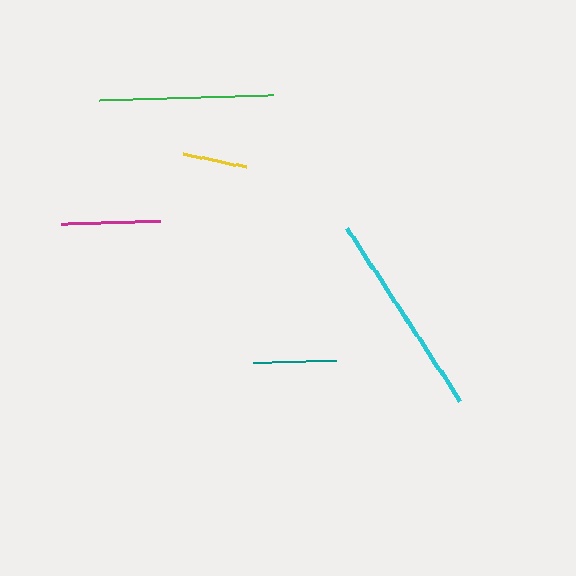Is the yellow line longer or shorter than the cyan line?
The cyan line is longer than the yellow line.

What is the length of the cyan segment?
The cyan segment is approximately 206 pixels long.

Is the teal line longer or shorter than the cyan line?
The cyan line is longer than the teal line.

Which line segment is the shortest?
The yellow line is the shortest at approximately 64 pixels.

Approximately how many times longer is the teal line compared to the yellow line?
The teal line is approximately 1.3 times the length of the yellow line.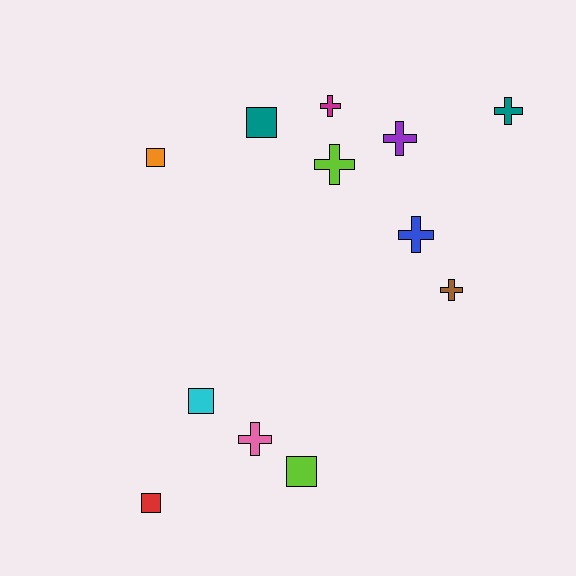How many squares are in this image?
There are 5 squares.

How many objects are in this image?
There are 12 objects.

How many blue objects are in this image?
There is 1 blue object.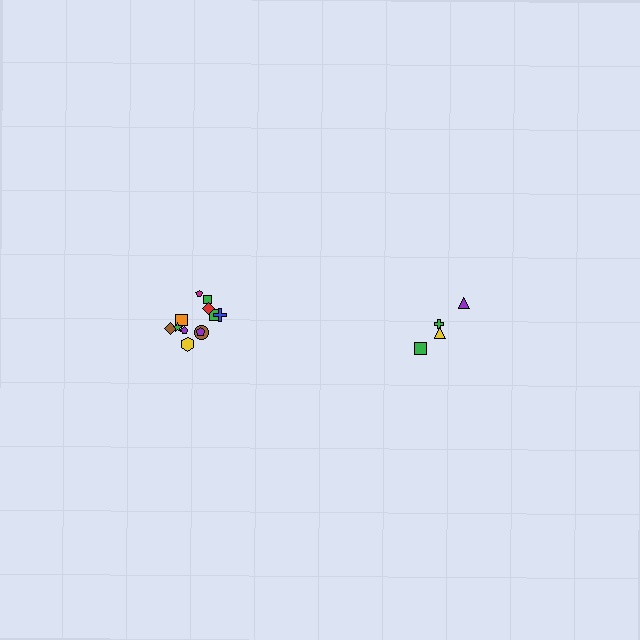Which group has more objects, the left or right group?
The left group.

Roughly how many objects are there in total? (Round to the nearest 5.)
Roughly 15 objects in total.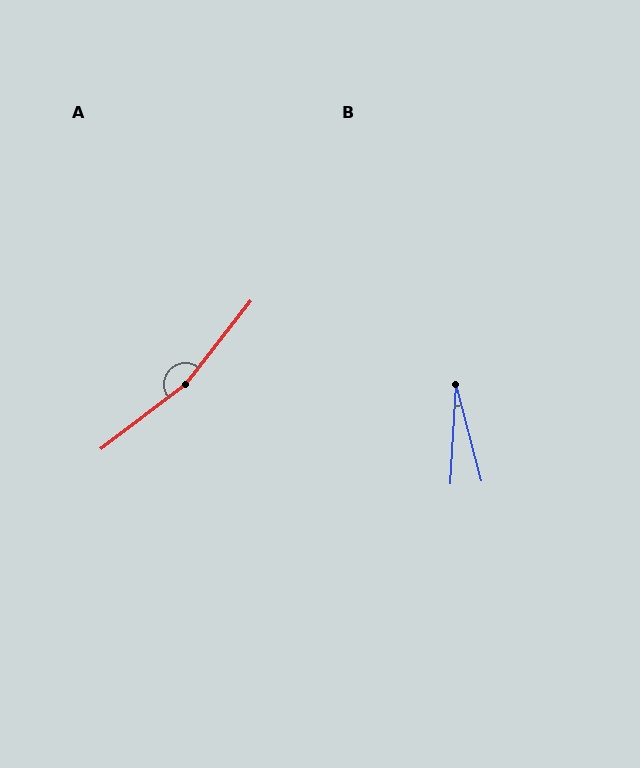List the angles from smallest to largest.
B (18°), A (165°).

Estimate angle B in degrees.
Approximately 18 degrees.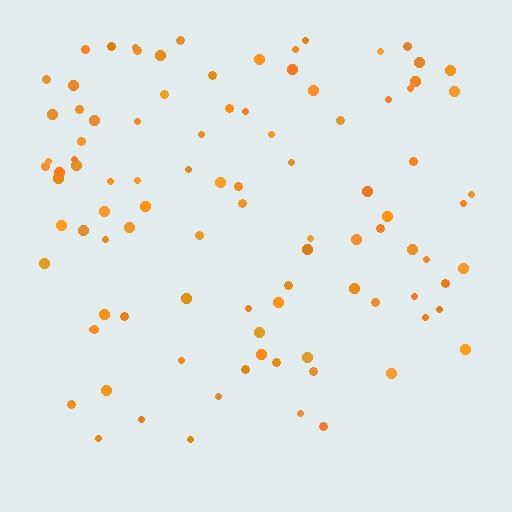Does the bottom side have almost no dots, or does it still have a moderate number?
Still a moderate number, just noticeably fewer than the top.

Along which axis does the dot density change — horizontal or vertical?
Vertical.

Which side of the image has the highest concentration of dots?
The top.